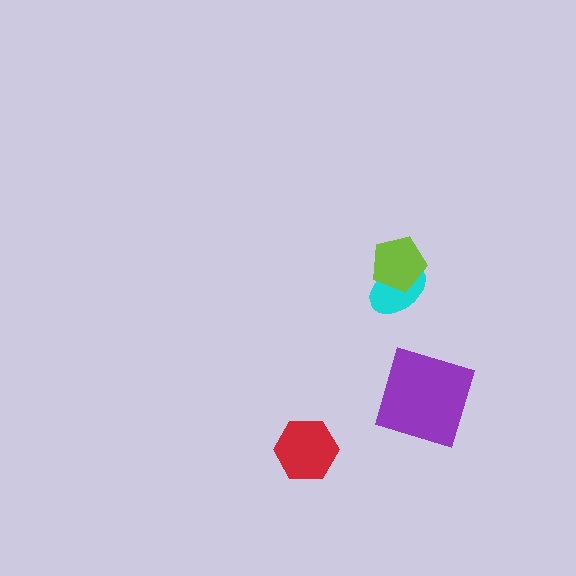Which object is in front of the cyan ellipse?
The lime pentagon is in front of the cyan ellipse.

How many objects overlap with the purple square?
0 objects overlap with the purple square.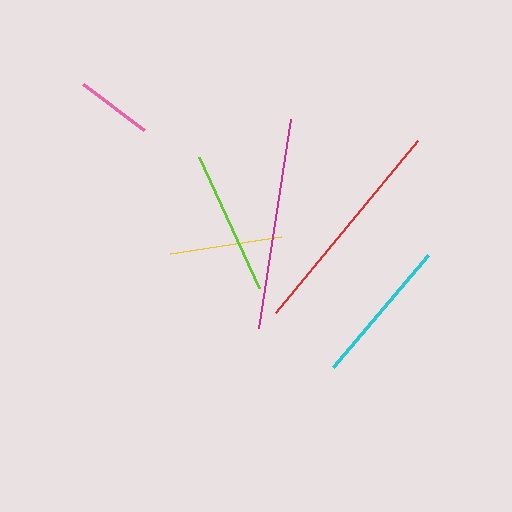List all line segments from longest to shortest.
From longest to shortest: red, magenta, cyan, lime, yellow, pink.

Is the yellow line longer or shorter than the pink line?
The yellow line is longer than the pink line.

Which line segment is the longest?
The red line is the longest at approximately 223 pixels.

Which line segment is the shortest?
The pink line is the shortest at approximately 77 pixels.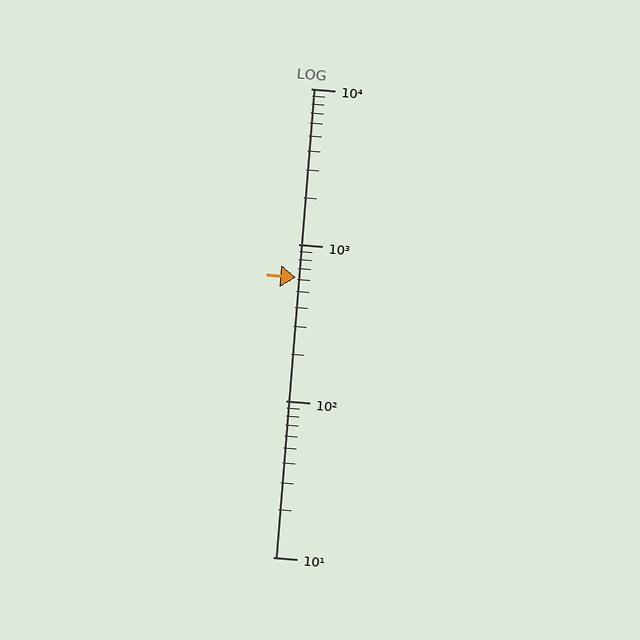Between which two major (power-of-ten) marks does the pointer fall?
The pointer is between 100 and 1000.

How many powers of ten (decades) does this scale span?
The scale spans 3 decades, from 10 to 10000.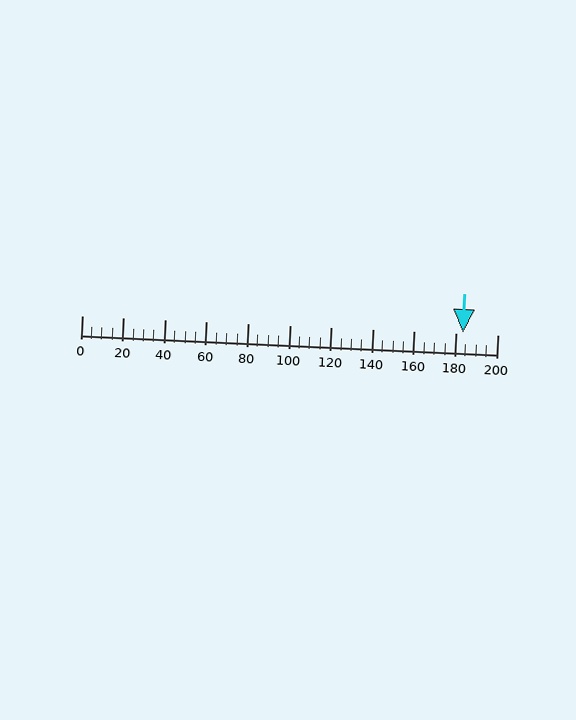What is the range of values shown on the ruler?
The ruler shows values from 0 to 200.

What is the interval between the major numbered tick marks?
The major tick marks are spaced 20 units apart.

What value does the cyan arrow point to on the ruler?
The cyan arrow points to approximately 184.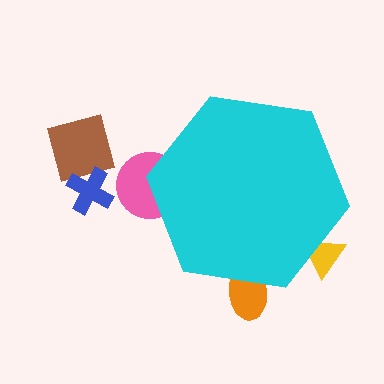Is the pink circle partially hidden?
Yes, the pink circle is partially hidden behind the cyan hexagon.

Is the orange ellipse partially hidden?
Yes, the orange ellipse is partially hidden behind the cyan hexagon.